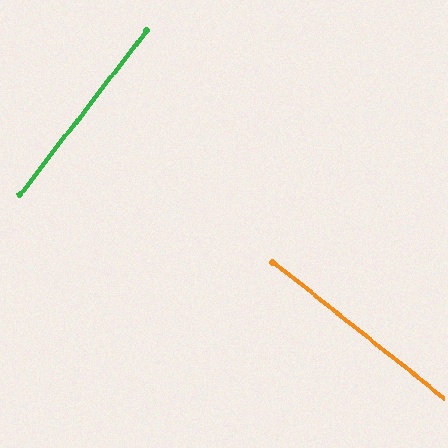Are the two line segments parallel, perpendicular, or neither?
Perpendicular — they meet at approximately 89°.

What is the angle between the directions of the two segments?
Approximately 89 degrees.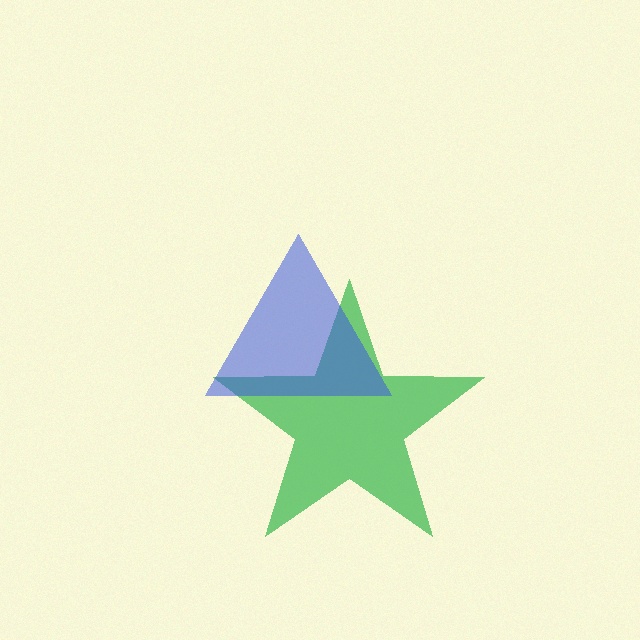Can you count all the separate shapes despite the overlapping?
Yes, there are 2 separate shapes.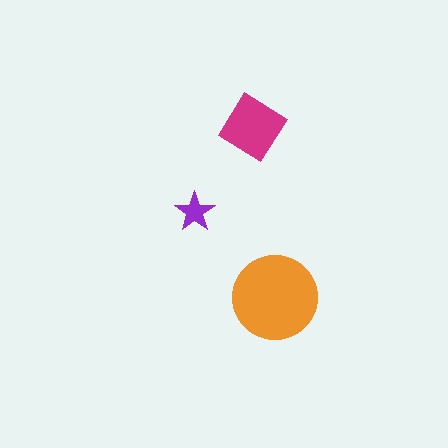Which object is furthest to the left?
The purple star is leftmost.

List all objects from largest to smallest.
The orange circle, the magenta diamond, the purple star.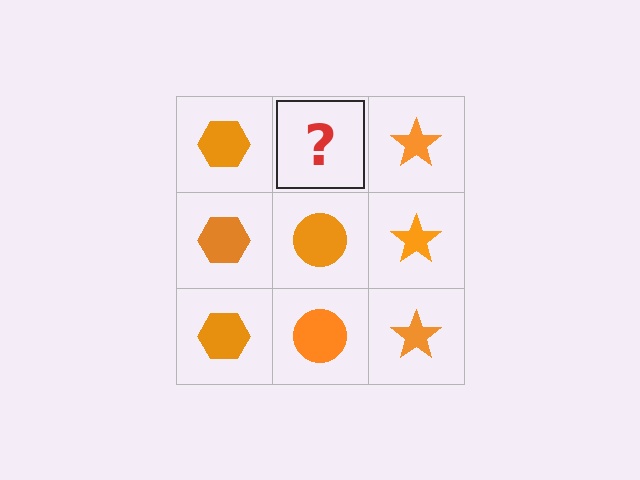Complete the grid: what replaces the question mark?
The question mark should be replaced with an orange circle.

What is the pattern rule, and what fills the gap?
The rule is that each column has a consistent shape. The gap should be filled with an orange circle.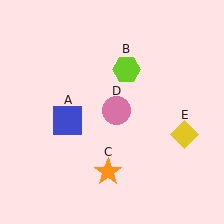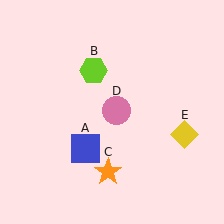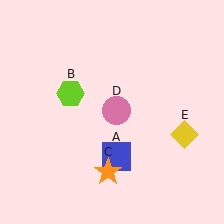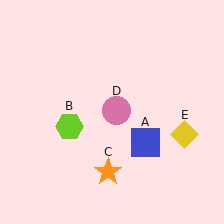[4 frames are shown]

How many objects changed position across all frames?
2 objects changed position: blue square (object A), lime hexagon (object B).